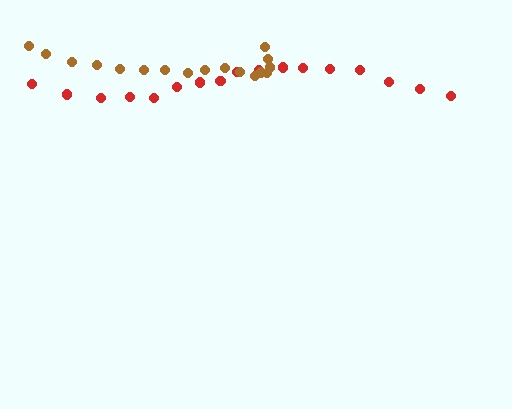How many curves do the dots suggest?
There are 2 distinct paths.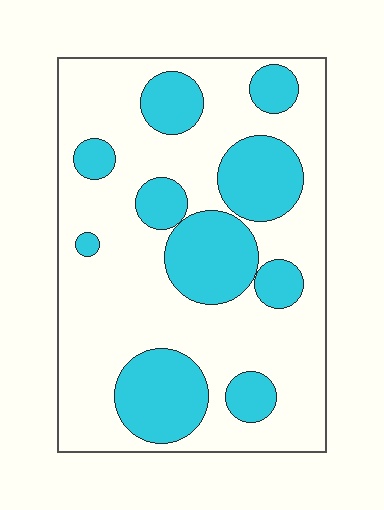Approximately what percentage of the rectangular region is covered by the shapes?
Approximately 30%.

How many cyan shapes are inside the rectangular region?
10.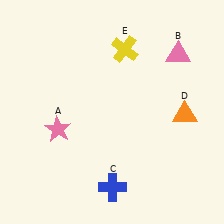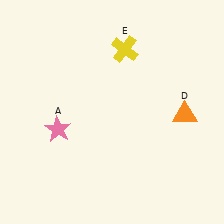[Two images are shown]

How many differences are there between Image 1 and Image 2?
There are 2 differences between the two images.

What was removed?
The pink triangle (B), the blue cross (C) were removed in Image 2.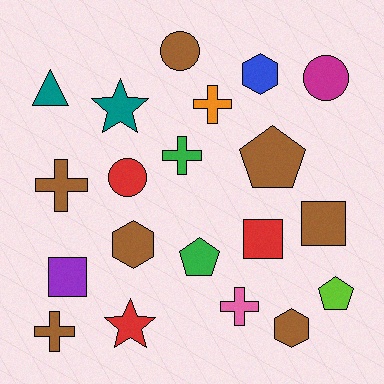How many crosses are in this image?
There are 5 crosses.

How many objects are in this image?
There are 20 objects.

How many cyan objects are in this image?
There are no cyan objects.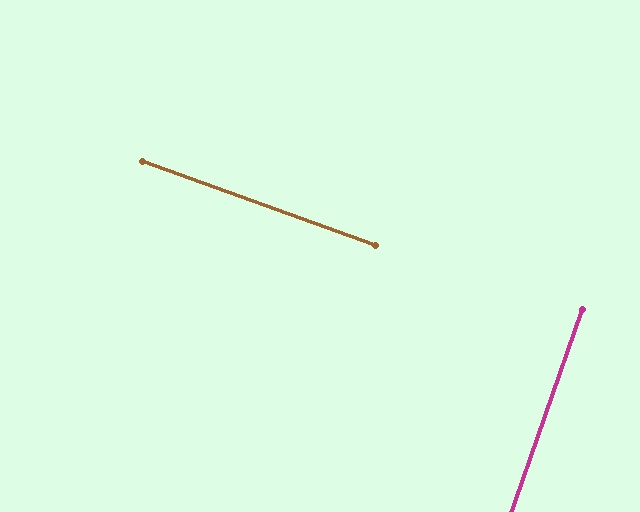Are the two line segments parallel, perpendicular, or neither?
Perpendicular — they meet at approximately 89°.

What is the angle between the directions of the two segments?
Approximately 89 degrees.